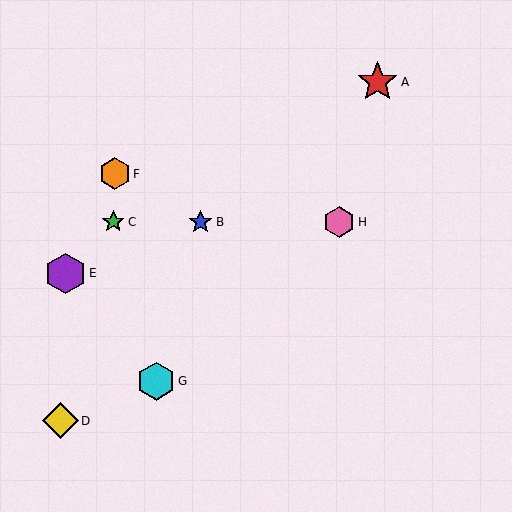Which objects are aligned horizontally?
Objects B, C, H are aligned horizontally.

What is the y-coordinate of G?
Object G is at y≈381.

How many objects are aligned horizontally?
3 objects (B, C, H) are aligned horizontally.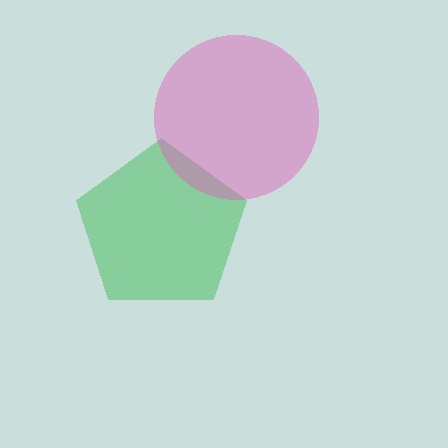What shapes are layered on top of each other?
The layered shapes are: a green pentagon, a pink circle.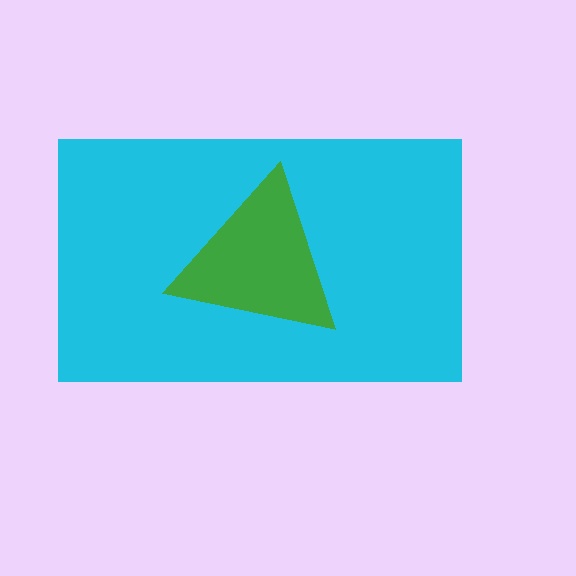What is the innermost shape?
The green triangle.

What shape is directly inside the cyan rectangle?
The green triangle.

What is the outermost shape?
The cyan rectangle.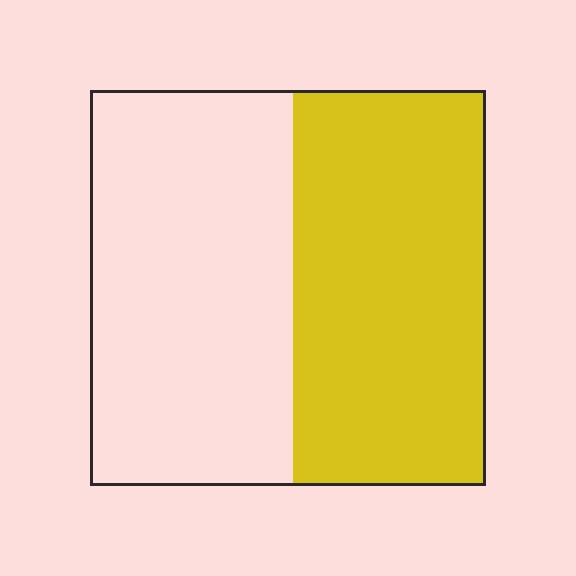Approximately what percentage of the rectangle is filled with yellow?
Approximately 50%.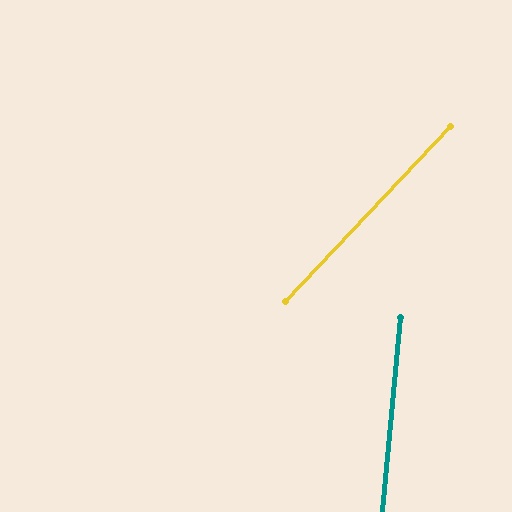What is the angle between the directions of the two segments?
Approximately 38 degrees.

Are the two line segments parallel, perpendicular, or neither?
Neither parallel nor perpendicular — they differ by about 38°.